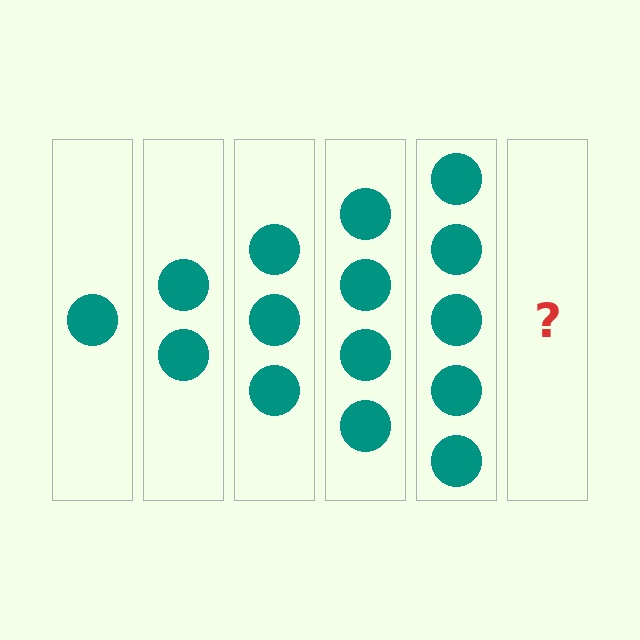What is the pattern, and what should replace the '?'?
The pattern is that each step adds one more circle. The '?' should be 6 circles.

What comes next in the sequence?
The next element should be 6 circles.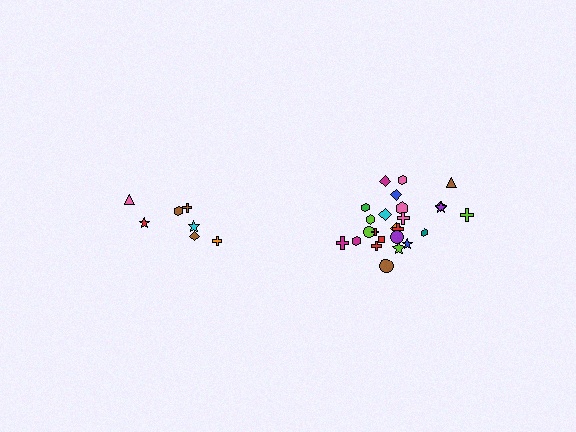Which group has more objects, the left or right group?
The right group.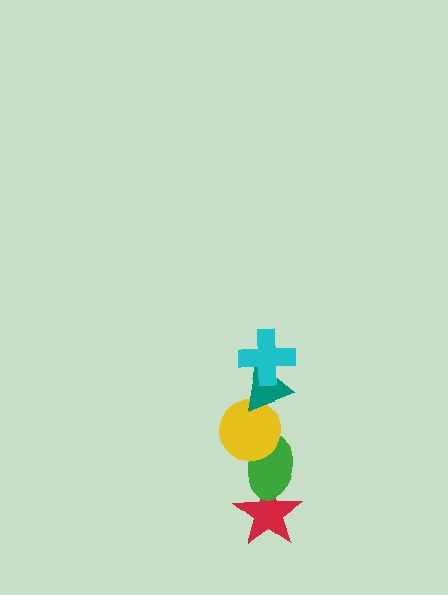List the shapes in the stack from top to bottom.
From top to bottom: the cyan cross, the teal triangle, the yellow circle, the green ellipse, the red star.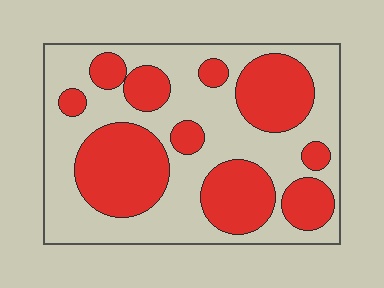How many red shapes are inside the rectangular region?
10.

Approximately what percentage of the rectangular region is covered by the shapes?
Approximately 40%.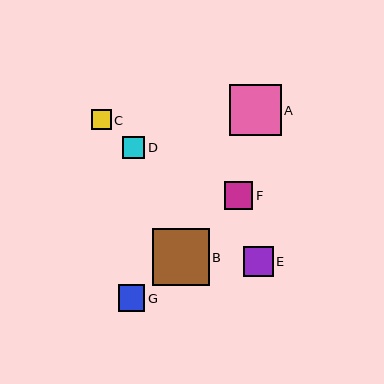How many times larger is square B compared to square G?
Square B is approximately 2.2 times the size of square G.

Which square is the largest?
Square B is the largest with a size of approximately 57 pixels.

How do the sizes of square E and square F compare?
Square E and square F are approximately the same size.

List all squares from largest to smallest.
From largest to smallest: B, A, E, F, G, D, C.